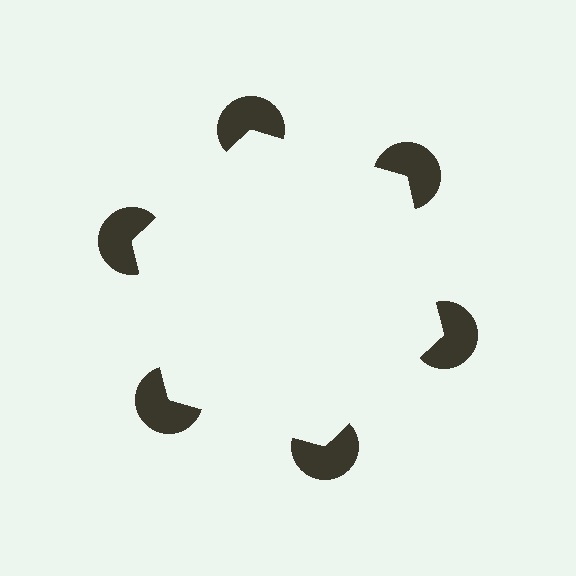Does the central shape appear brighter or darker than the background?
It typically appears slightly brighter than the background, even though no actual brightness change is drawn.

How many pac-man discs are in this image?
There are 6 — one at each vertex of the illusory hexagon.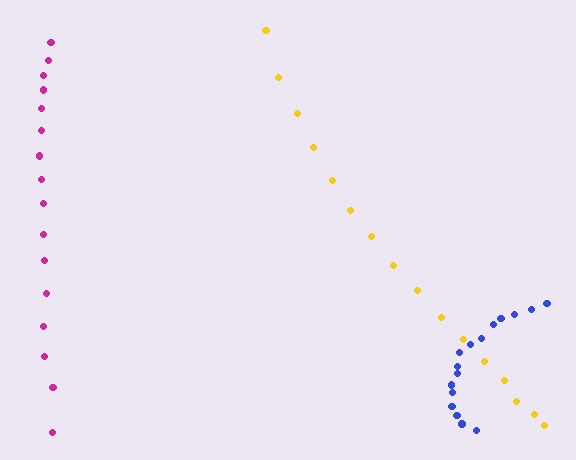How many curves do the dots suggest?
There are 3 distinct paths.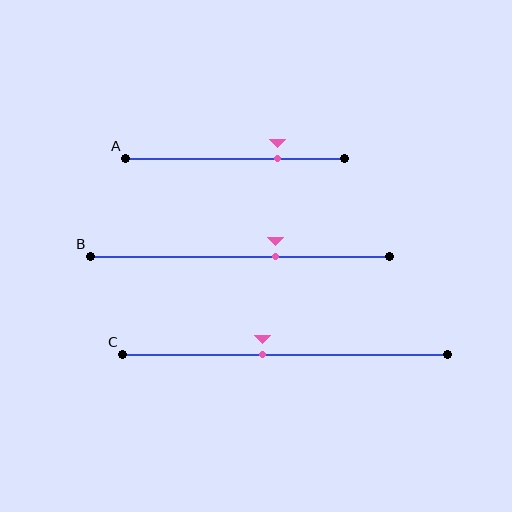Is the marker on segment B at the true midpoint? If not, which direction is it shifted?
No, the marker on segment B is shifted to the right by about 12% of the segment length.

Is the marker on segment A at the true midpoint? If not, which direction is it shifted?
No, the marker on segment A is shifted to the right by about 19% of the segment length.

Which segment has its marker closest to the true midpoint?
Segment C has its marker closest to the true midpoint.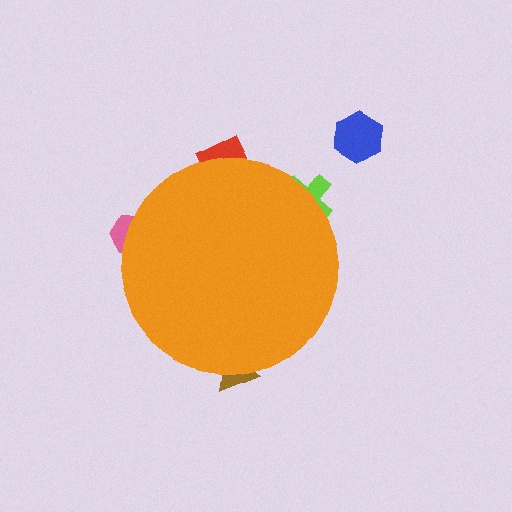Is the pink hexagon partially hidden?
Yes, the pink hexagon is partially hidden behind the orange circle.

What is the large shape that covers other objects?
An orange circle.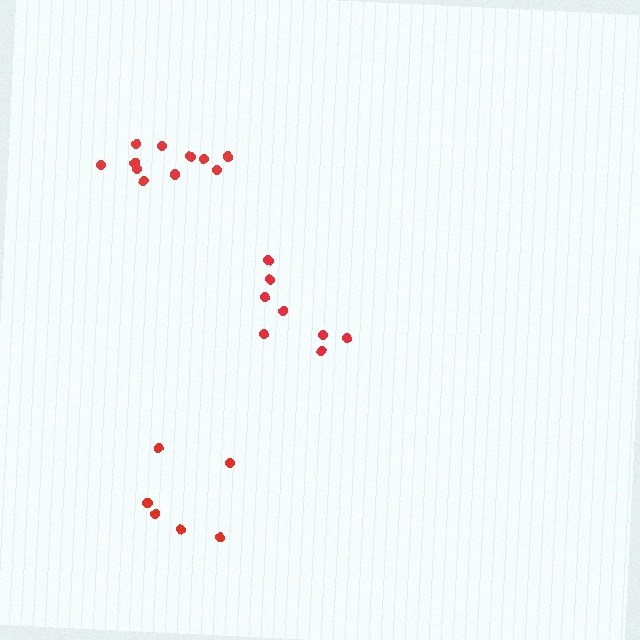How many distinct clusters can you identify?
There are 3 distinct clusters.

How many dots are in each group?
Group 1: 8 dots, Group 2: 11 dots, Group 3: 6 dots (25 total).